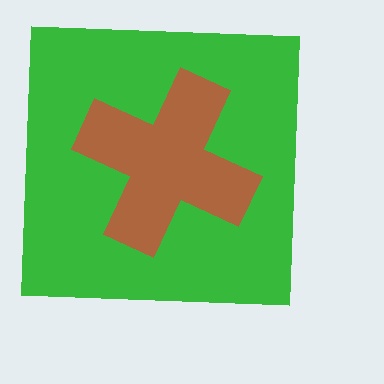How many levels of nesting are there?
2.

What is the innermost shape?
The brown cross.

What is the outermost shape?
The green square.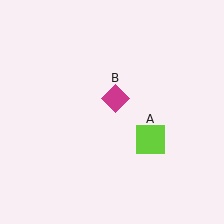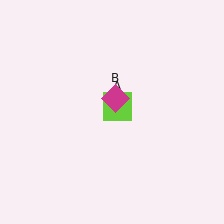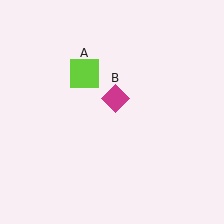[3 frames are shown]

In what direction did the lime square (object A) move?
The lime square (object A) moved up and to the left.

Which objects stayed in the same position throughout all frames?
Magenta diamond (object B) remained stationary.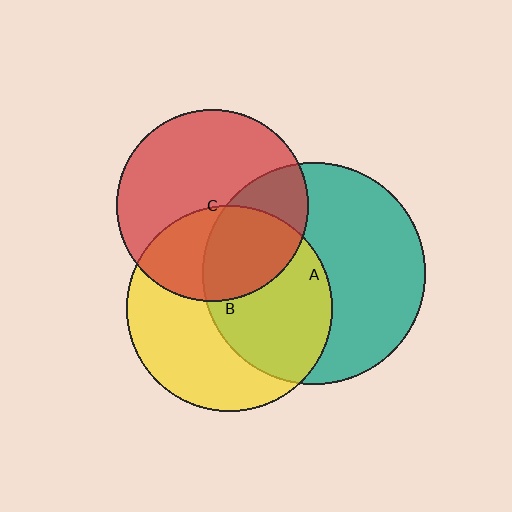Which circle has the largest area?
Circle A (teal).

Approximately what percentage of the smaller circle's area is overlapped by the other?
Approximately 50%.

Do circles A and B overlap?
Yes.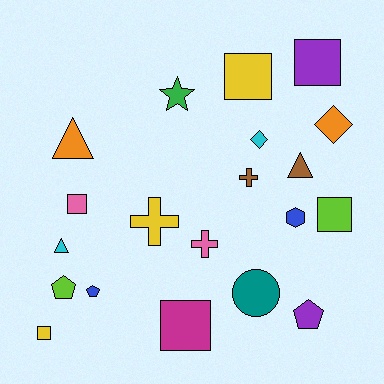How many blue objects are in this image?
There are 2 blue objects.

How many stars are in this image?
There is 1 star.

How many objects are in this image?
There are 20 objects.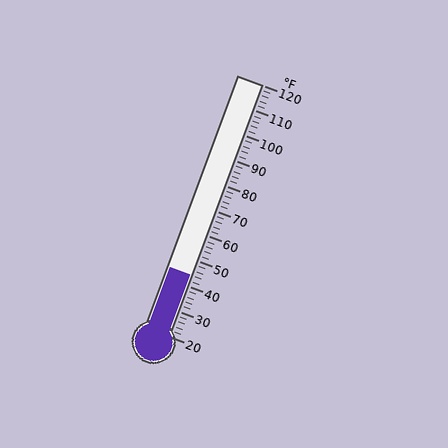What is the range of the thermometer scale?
The thermometer scale ranges from 20°F to 120°F.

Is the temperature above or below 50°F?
The temperature is below 50°F.